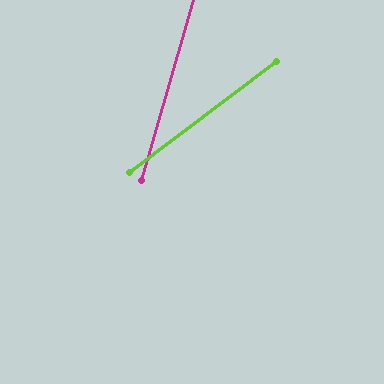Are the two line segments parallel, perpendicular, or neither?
Neither parallel nor perpendicular — they differ by about 37°.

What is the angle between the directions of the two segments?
Approximately 37 degrees.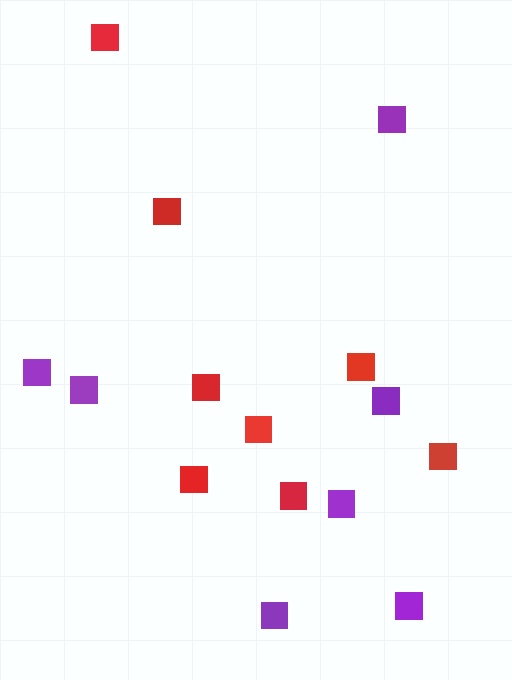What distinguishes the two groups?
There are 2 groups: one group of red squares (8) and one group of purple squares (7).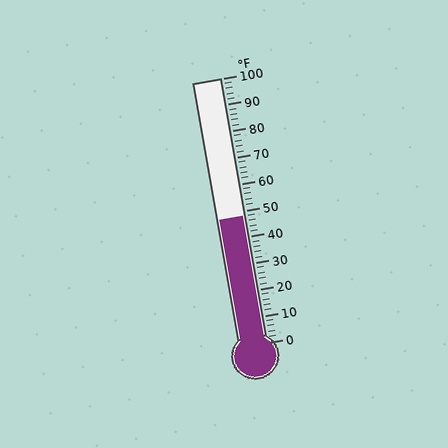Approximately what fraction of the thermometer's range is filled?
The thermometer is filled to approximately 50% of its range.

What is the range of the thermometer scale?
The thermometer scale ranges from 0°F to 100°F.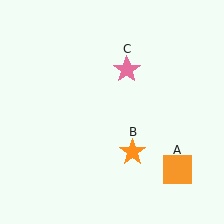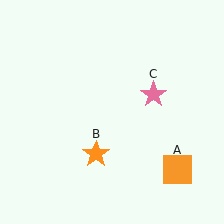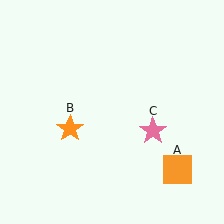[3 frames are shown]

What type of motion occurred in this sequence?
The orange star (object B), pink star (object C) rotated clockwise around the center of the scene.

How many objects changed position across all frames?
2 objects changed position: orange star (object B), pink star (object C).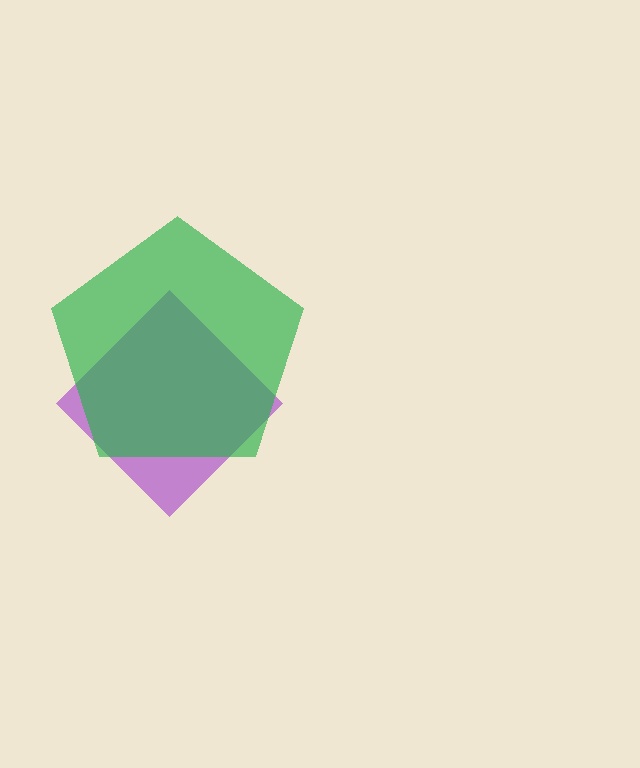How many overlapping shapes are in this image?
There are 2 overlapping shapes in the image.